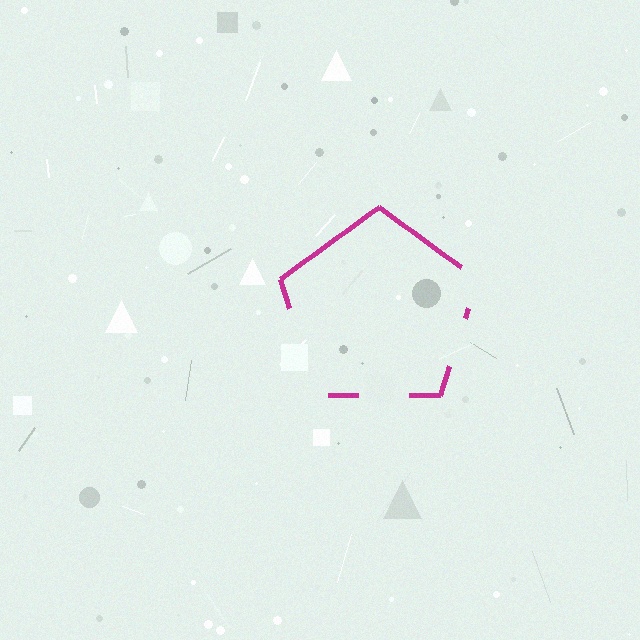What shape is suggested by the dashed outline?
The dashed outline suggests a pentagon.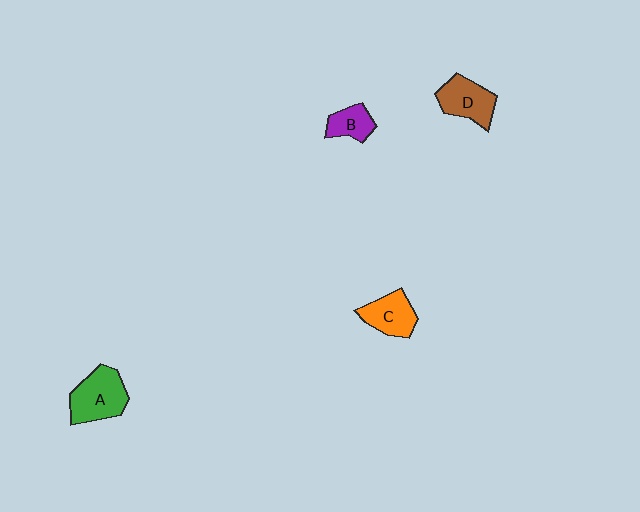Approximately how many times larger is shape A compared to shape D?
Approximately 1.2 times.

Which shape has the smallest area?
Shape B (purple).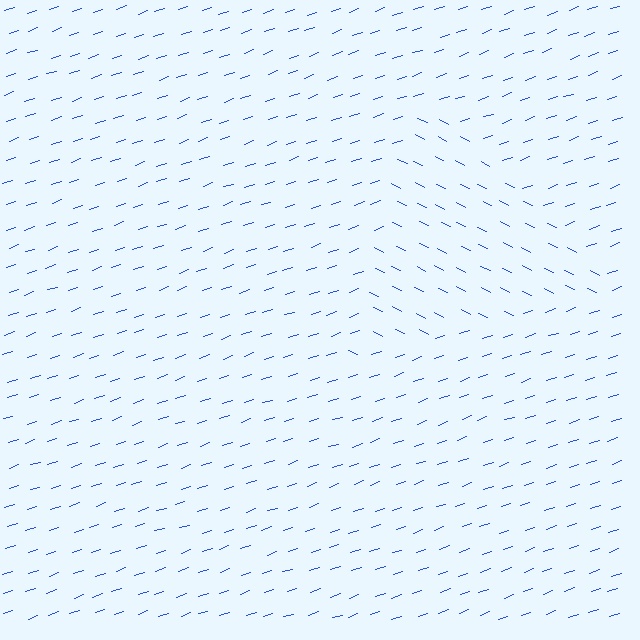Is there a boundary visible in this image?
Yes, there is a texture boundary formed by a change in line orientation.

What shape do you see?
I see a triangle.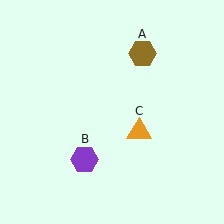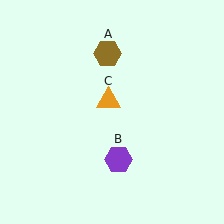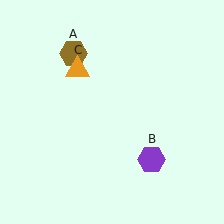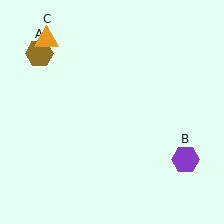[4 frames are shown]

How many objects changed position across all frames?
3 objects changed position: brown hexagon (object A), purple hexagon (object B), orange triangle (object C).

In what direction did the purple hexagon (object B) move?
The purple hexagon (object B) moved right.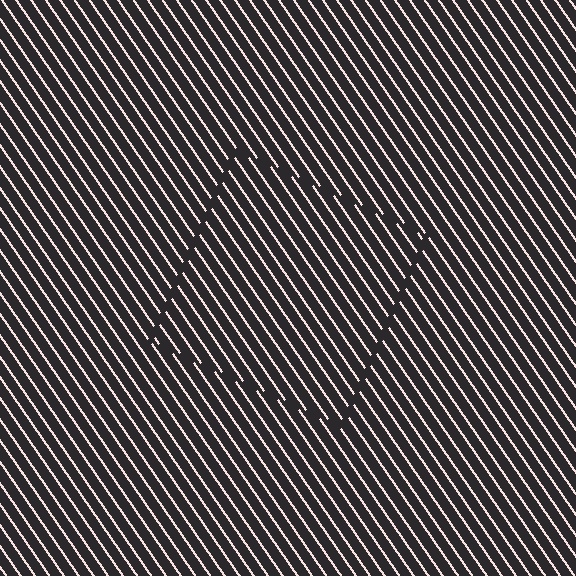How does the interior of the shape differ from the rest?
The interior of the shape contains the same grating, shifted by half a period — the contour is defined by the phase discontinuity where line-ends from the inner and outer gratings abut.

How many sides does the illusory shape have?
4 sides — the line-ends trace a square.